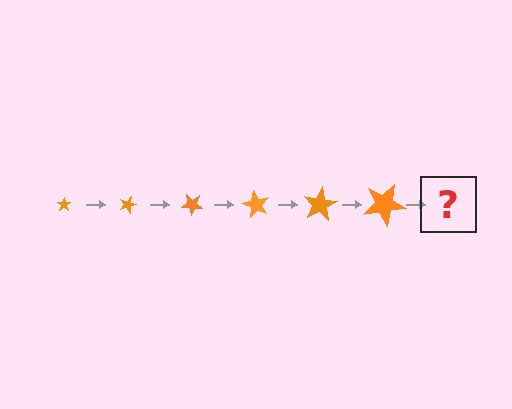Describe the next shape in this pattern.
It should be a star, larger than the previous one and rotated 120 degrees from the start.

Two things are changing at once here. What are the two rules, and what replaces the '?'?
The two rules are that the star grows larger each step and it rotates 20 degrees each step. The '?' should be a star, larger than the previous one and rotated 120 degrees from the start.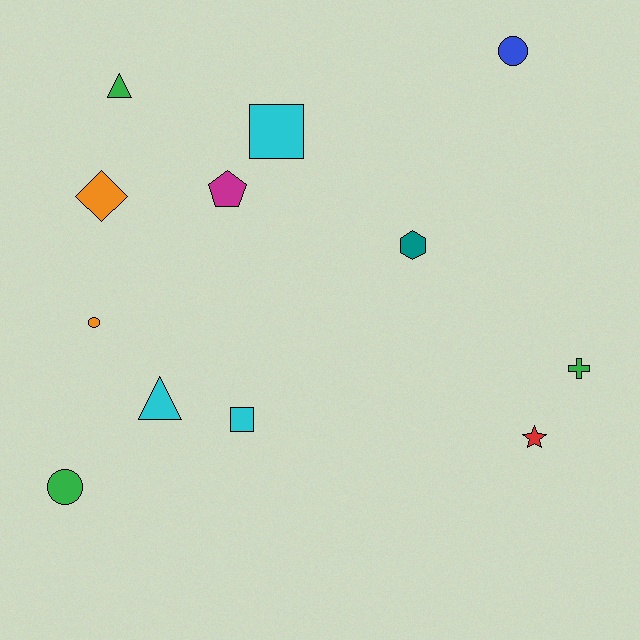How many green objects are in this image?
There are 3 green objects.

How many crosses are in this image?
There is 1 cross.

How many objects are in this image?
There are 12 objects.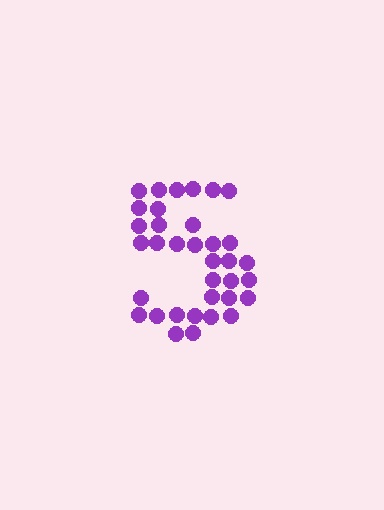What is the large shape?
The large shape is the digit 5.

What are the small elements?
The small elements are circles.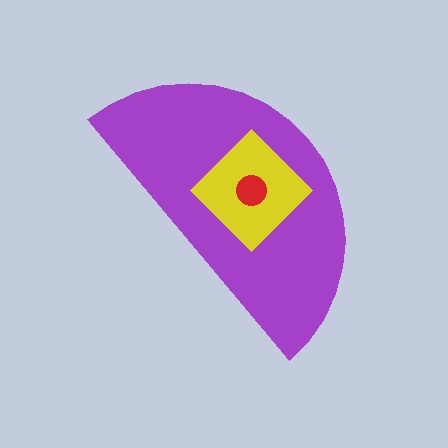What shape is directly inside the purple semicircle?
The yellow diamond.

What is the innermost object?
The red circle.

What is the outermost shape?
The purple semicircle.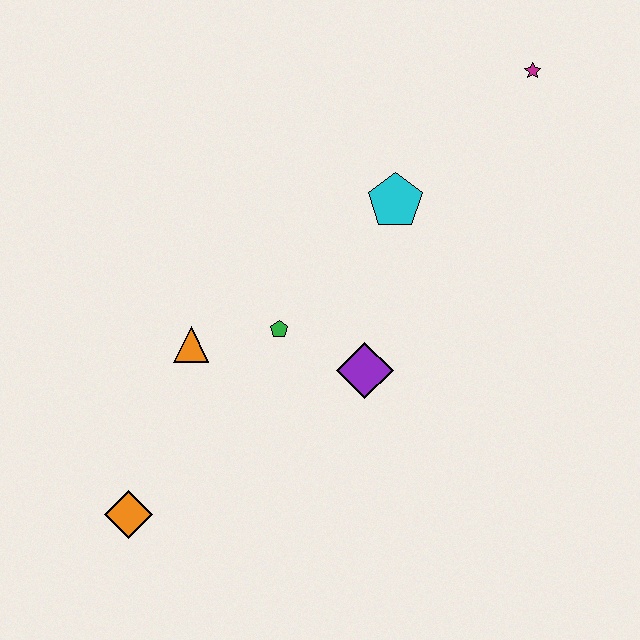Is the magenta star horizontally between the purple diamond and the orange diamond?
No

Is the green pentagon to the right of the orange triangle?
Yes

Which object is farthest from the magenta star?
The orange diamond is farthest from the magenta star.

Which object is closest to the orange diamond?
The orange triangle is closest to the orange diamond.